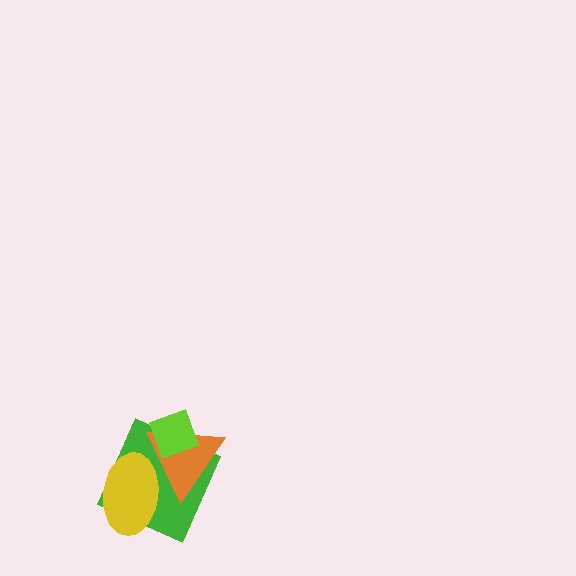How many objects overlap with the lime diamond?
2 objects overlap with the lime diamond.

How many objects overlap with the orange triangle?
3 objects overlap with the orange triangle.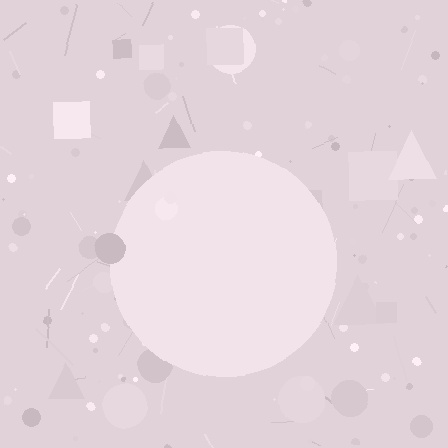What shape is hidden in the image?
A circle is hidden in the image.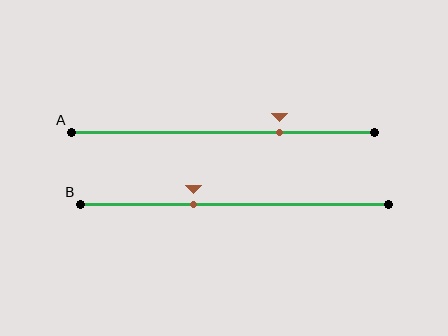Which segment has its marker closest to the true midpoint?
Segment B has its marker closest to the true midpoint.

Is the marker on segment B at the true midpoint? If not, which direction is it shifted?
No, the marker on segment B is shifted to the left by about 13% of the segment length.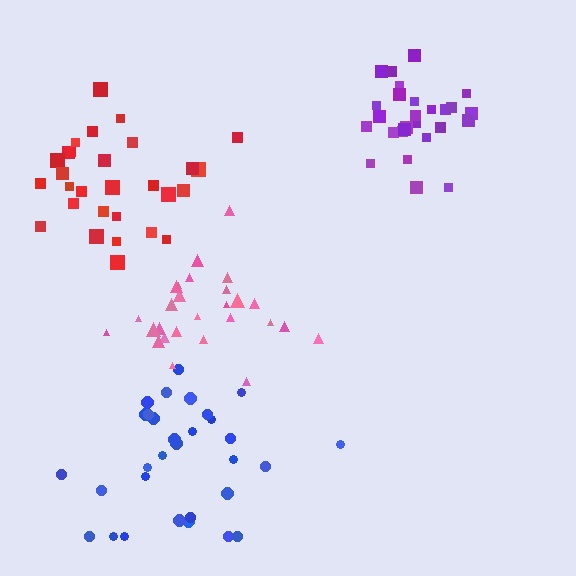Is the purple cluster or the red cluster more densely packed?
Purple.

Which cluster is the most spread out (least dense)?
Blue.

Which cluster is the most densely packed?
Purple.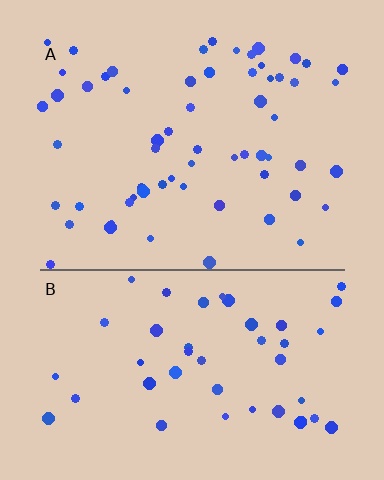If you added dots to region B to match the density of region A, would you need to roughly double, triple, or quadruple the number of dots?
Approximately double.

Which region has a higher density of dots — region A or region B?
A (the top).